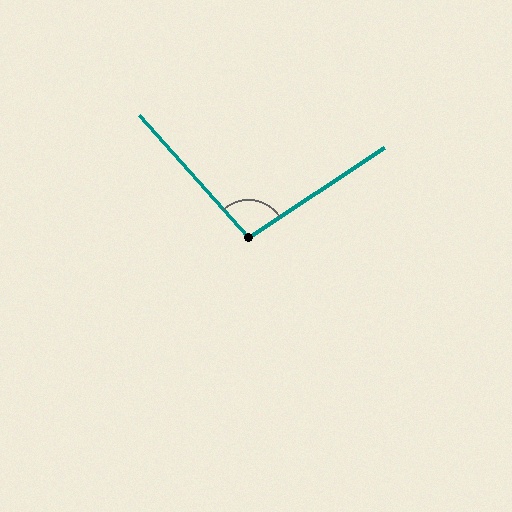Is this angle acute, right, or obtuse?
It is obtuse.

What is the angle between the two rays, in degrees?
Approximately 98 degrees.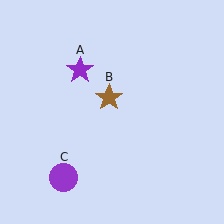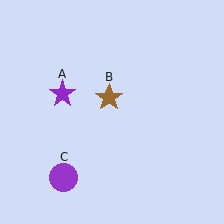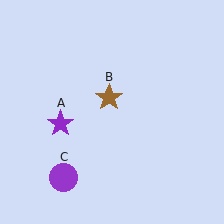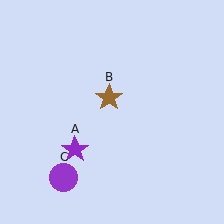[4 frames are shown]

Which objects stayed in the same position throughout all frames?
Brown star (object B) and purple circle (object C) remained stationary.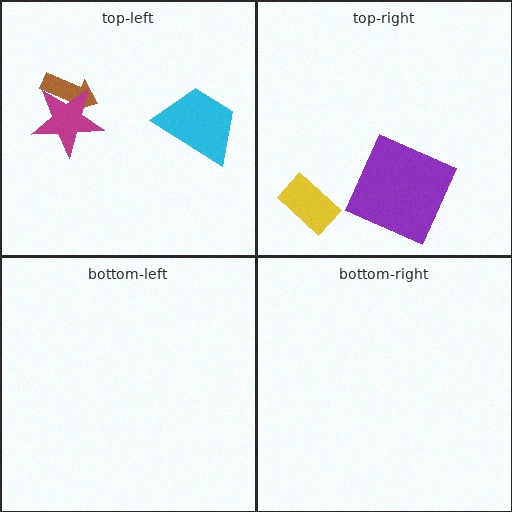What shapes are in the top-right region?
The purple square, the yellow rectangle.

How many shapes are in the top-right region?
2.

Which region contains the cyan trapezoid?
The top-left region.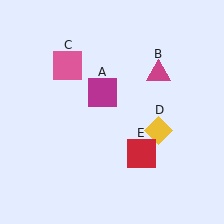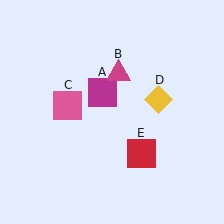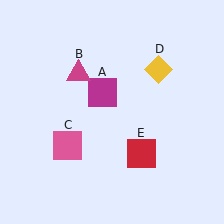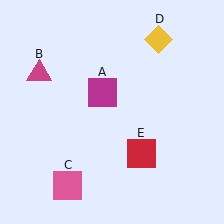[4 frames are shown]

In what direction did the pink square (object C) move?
The pink square (object C) moved down.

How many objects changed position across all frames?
3 objects changed position: magenta triangle (object B), pink square (object C), yellow diamond (object D).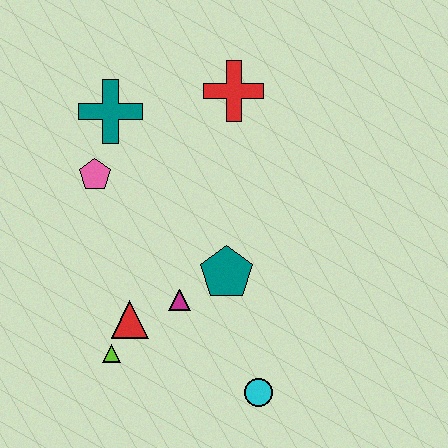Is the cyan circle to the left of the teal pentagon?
No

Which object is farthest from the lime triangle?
The red cross is farthest from the lime triangle.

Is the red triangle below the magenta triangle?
Yes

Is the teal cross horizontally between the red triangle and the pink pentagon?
Yes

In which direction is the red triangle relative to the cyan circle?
The red triangle is to the left of the cyan circle.